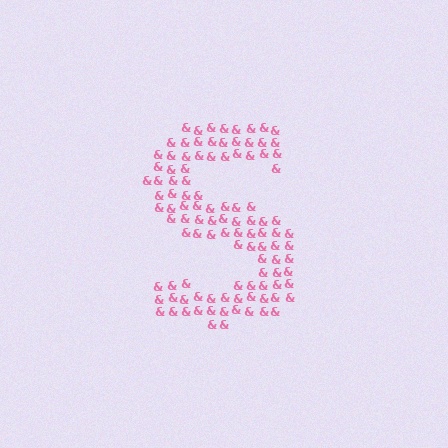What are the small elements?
The small elements are ampersands.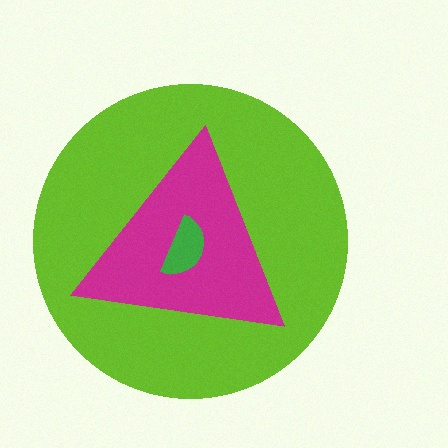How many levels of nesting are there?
3.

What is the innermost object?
The green semicircle.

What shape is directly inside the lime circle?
The magenta triangle.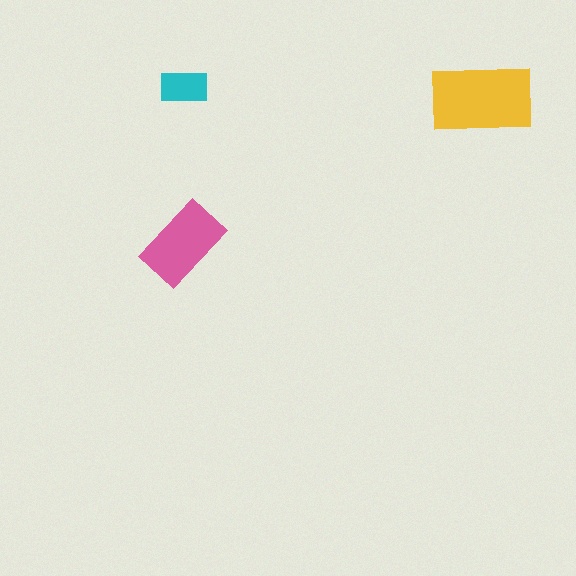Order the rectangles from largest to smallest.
the yellow one, the pink one, the cyan one.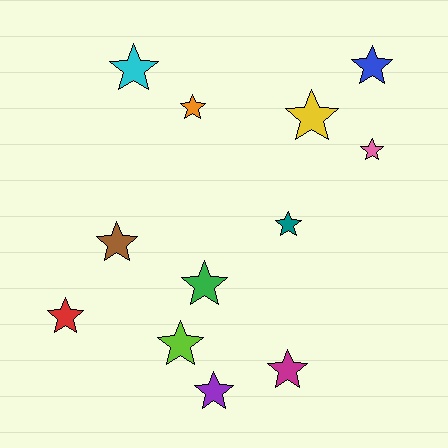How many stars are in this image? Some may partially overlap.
There are 12 stars.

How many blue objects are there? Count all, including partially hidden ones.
There is 1 blue object.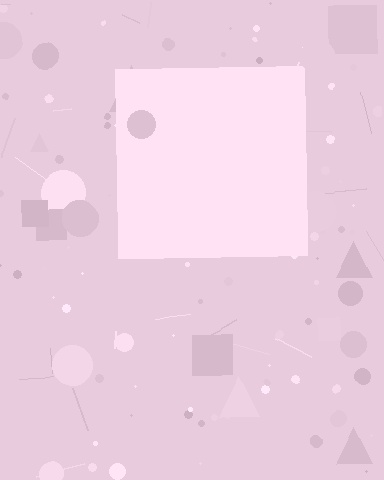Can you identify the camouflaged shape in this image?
The camouflaged shape is a square.